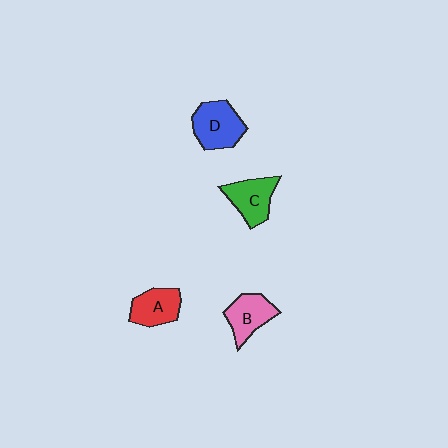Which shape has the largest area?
Shape D (blue).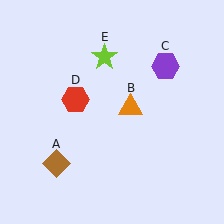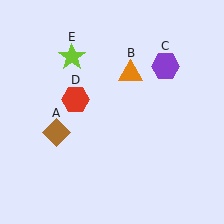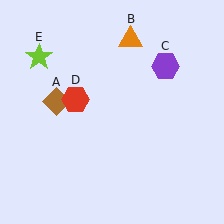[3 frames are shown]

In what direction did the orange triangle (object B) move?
The orange triangle (object B) moved up.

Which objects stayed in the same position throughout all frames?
Purple hexagon (object C) and red hexagon (object D) remained stationary.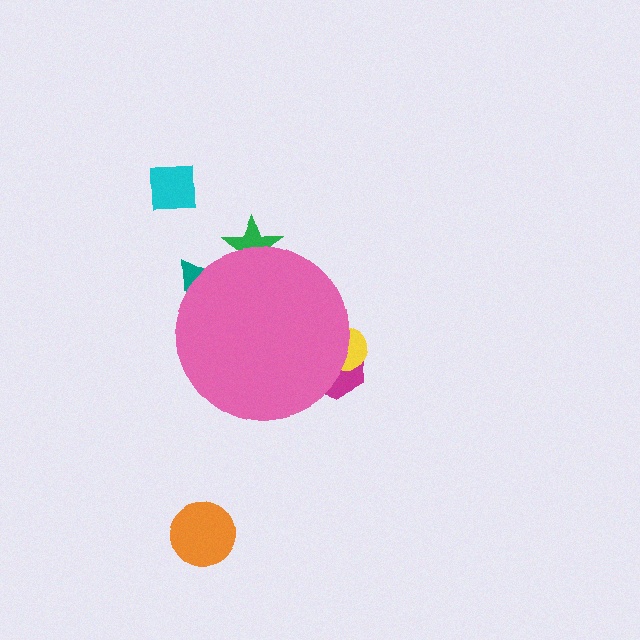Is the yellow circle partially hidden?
Yes, the yellow circle is partially hidden behind the pink circle.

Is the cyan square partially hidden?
No, the cyan square is fully visible.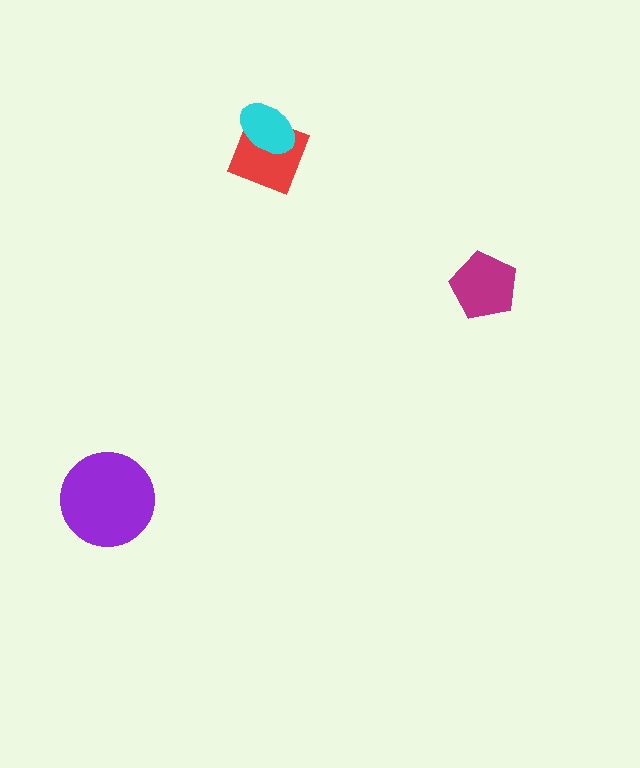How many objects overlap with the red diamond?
1 object overlaps with the red diamond.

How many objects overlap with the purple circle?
0 objects overlap with the purple circle.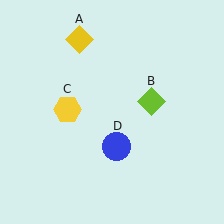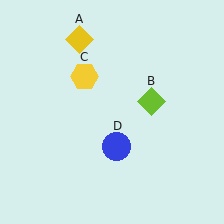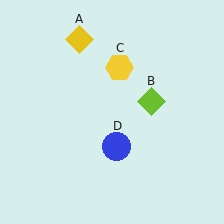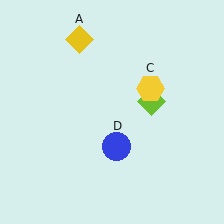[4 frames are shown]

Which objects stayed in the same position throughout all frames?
Yellow diamond (object A) and lime diamond (object B) and blue circle (object D) remained stationary.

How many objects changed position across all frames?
1 object changed position: yellow hexagon (object C).